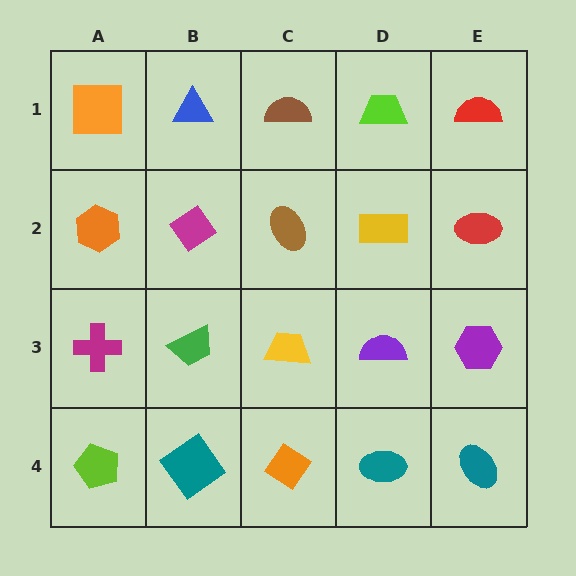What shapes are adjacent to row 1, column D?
A yellow rectangle (row 2, column D), a brown semicircle (row 1, column C), a red semicircle (row 1, column E).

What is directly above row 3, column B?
A magenta diamond.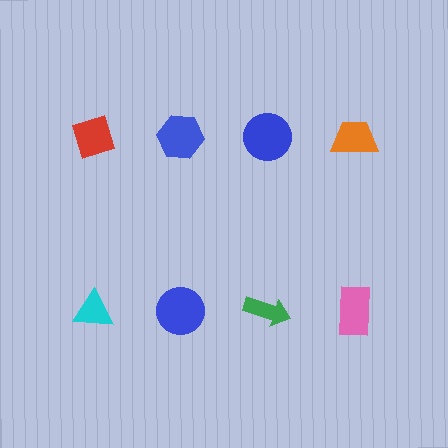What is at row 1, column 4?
An orange trapezoid.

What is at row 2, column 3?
A green arrow.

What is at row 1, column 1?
A red diamond.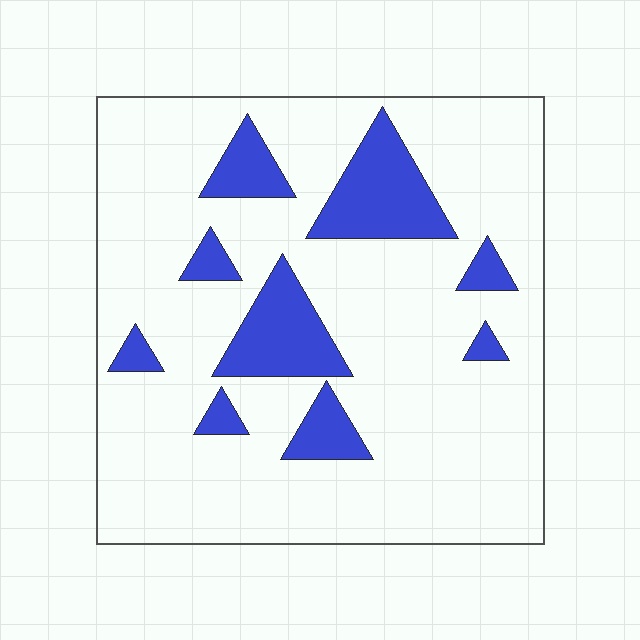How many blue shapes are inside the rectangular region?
9.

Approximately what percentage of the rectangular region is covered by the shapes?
Approximately 15%.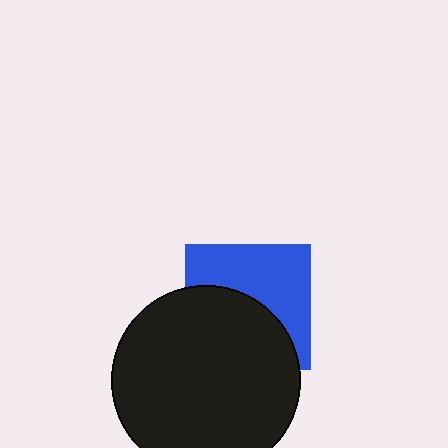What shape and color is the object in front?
The object in front is a black circle.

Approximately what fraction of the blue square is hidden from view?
Roughly 49% of the blue square is hidden behind the black circle.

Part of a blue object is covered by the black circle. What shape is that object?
It is a square.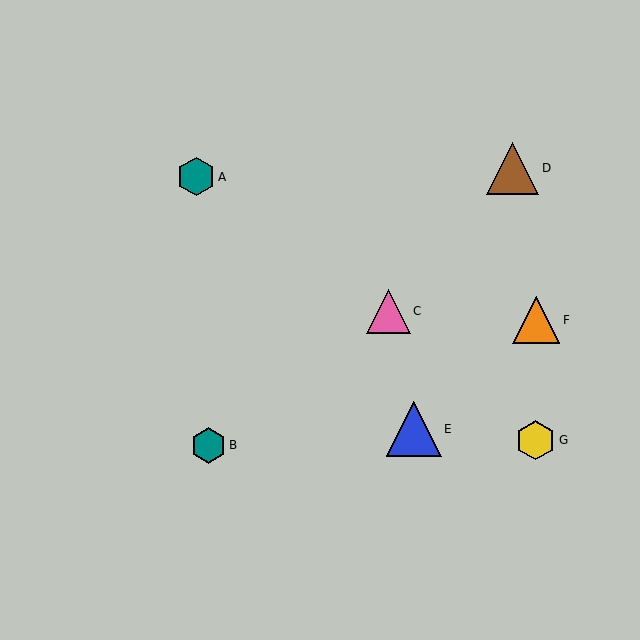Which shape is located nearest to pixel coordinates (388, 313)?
The pink triangle (labeled C) at (388, 311) is nearest to that location.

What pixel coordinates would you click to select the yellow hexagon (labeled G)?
Click at (536, 440) to select the yellow hexagon G.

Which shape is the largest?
The blue triangle (labeled E) is the largest.